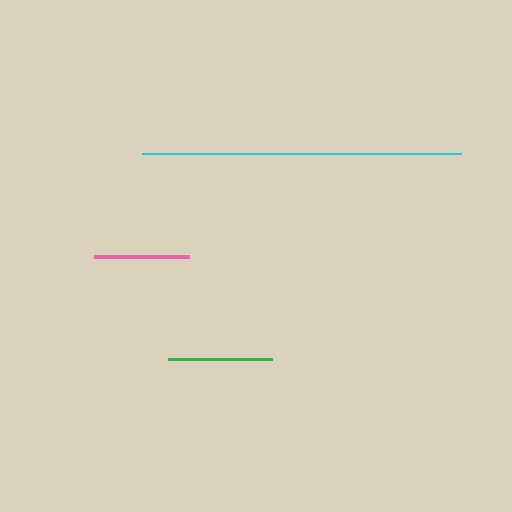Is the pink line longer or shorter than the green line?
The green line is longer than the pink line.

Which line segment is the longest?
The cyan line is the longest at approximately 319 pixels.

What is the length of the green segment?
The green segment is approximately 104 pixels long.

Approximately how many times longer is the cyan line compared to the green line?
The cyan line is approximately 3.1 times the length of the green line.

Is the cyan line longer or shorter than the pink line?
The cyan line is longer than the pink line.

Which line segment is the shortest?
The pink line is the shortest at approximately 95 pixels.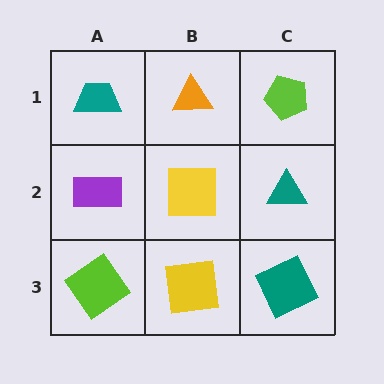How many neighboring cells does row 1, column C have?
2.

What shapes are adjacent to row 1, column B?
A yellow square (row 2, column B), a teal trapezoid (row 1, column A), a lime pentagon (row 1, column C).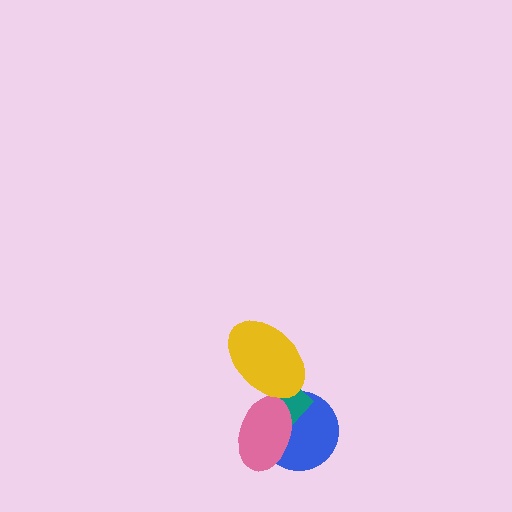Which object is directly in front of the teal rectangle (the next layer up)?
The pink ellipse is directly in front of the teal rectangle.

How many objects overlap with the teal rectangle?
3 objects overlap with the teal rectangle.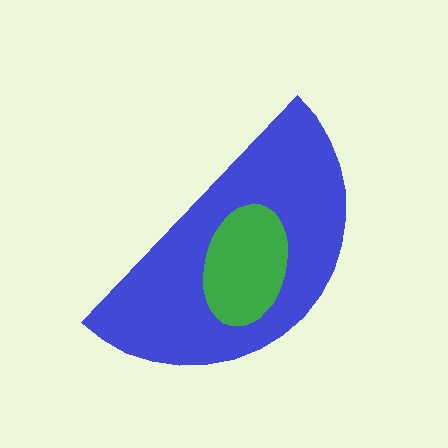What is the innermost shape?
The green ellipse.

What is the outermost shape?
The blue semicircle.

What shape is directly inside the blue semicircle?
The green ellipse.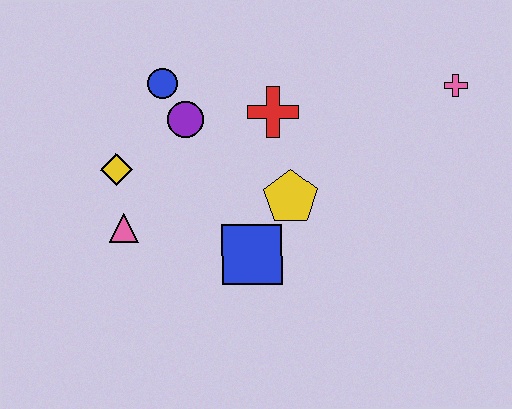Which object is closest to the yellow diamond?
The pink triangle is closest to the yellow diamond.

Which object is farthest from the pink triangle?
The pink cross is farthest from the pink triangle.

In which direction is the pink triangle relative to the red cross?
The pink triangle is to the left of the red cross.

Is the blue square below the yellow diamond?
Yes